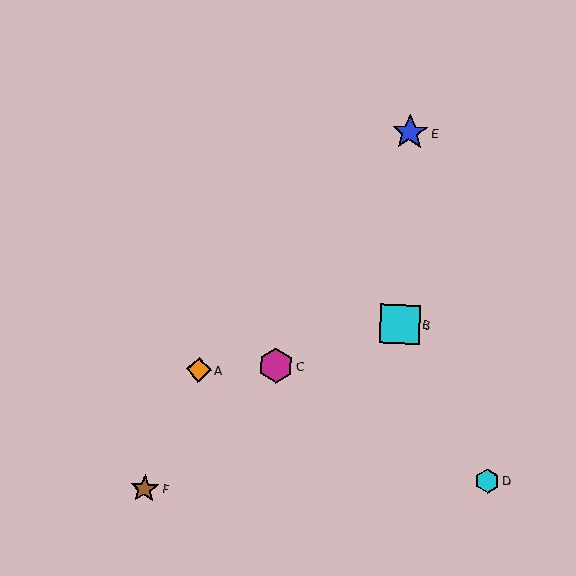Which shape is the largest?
The cyan square (labeled B) is the largest.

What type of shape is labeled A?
Shape A is an orange diamond.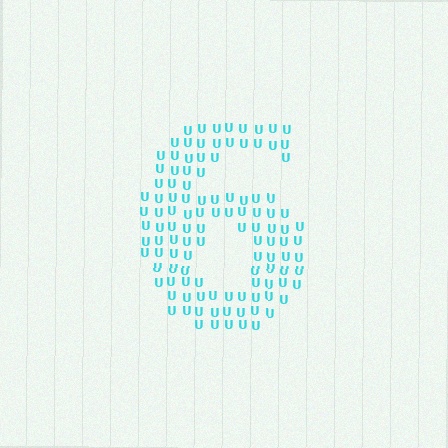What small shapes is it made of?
It is made of small letter U's.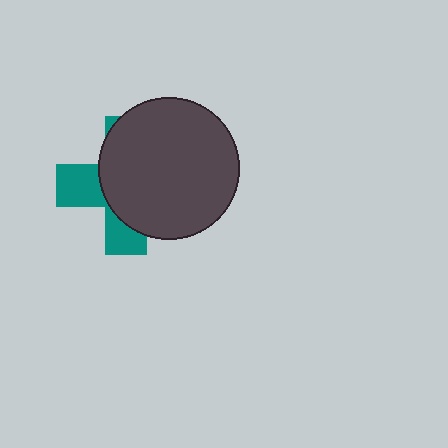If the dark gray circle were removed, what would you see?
You would see the complete teal cross.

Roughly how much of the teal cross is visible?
A small part of it is visible (roughly 34%).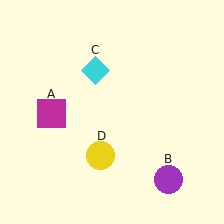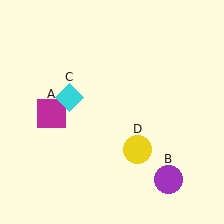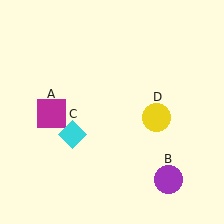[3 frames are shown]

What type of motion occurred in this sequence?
The cyan diamond (object C), yellow circle (object D) rotated counterclockwise around the center of the scene.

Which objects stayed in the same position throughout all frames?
Magenta square (object A) and purple circle (object B) remained stationary.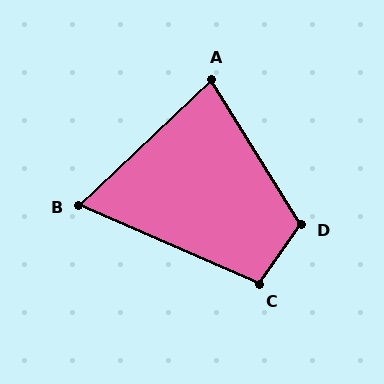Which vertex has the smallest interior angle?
B, at approximately 67 degrees.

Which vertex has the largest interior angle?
D, at approximately 113 degrees.